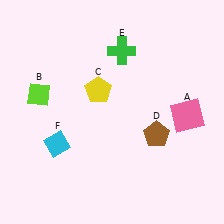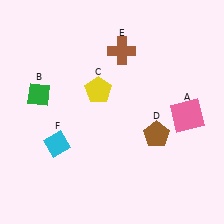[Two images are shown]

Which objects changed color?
B changed from lime to green. E changed from green to brown.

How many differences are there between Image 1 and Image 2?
There are 2 differences between the two images.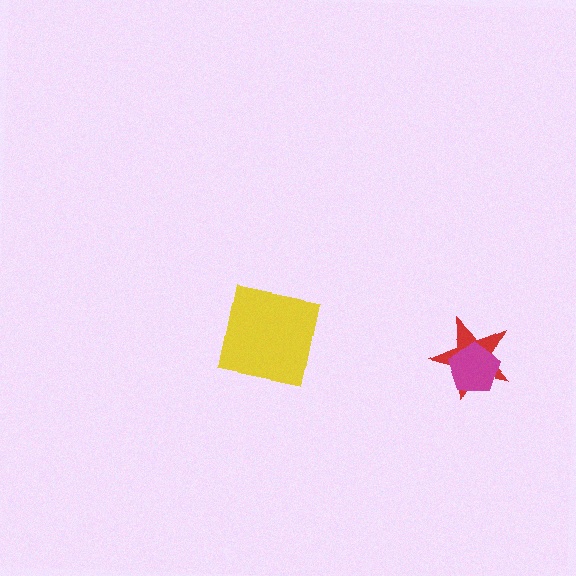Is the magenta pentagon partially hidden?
No, no other shape covers it.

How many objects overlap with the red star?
1 object overlaps with the red star.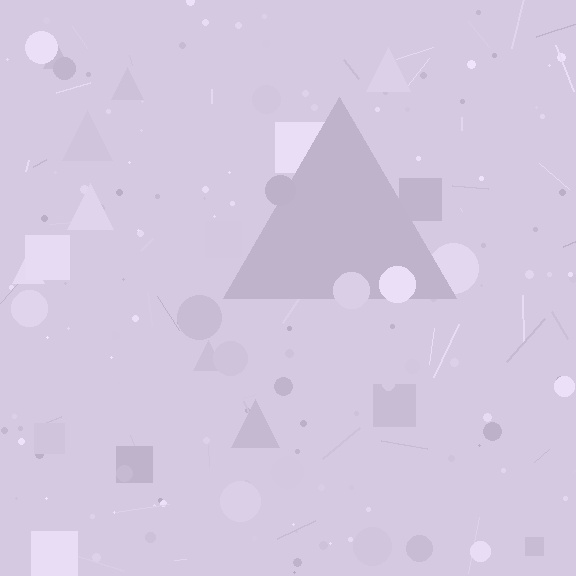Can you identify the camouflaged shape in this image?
The camouflaged shape is a triangle.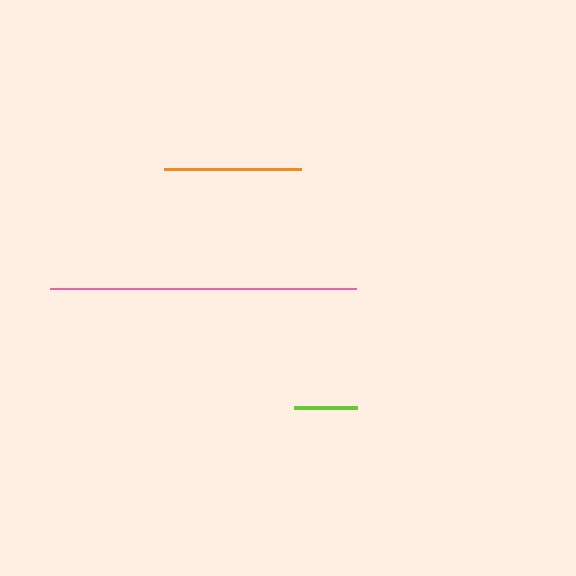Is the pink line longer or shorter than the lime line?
The pink line is longer than the lime line.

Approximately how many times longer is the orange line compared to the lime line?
The orange line is approximately 2.2 times the length of the lime line.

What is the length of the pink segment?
The pink segment is approximately 306 pixels long.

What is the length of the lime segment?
The lime segment is approximately 63 pixels long.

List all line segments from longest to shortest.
From longest to shortest: pink, orange, lime.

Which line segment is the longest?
The pink line is the longest at approximately 306 pixels.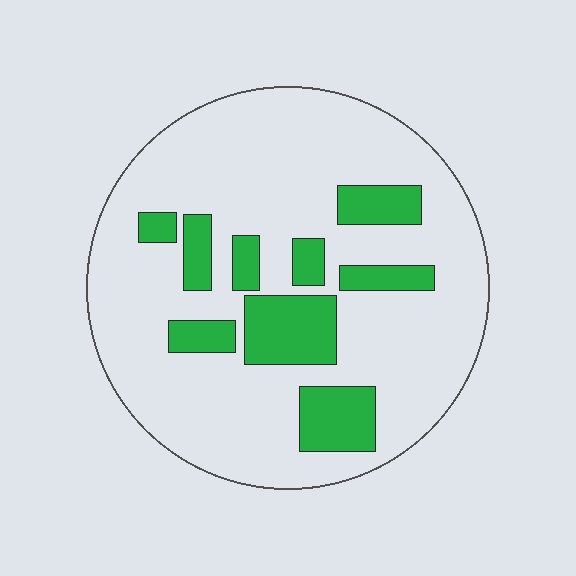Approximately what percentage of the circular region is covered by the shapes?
Approximately 20%.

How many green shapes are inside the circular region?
9.